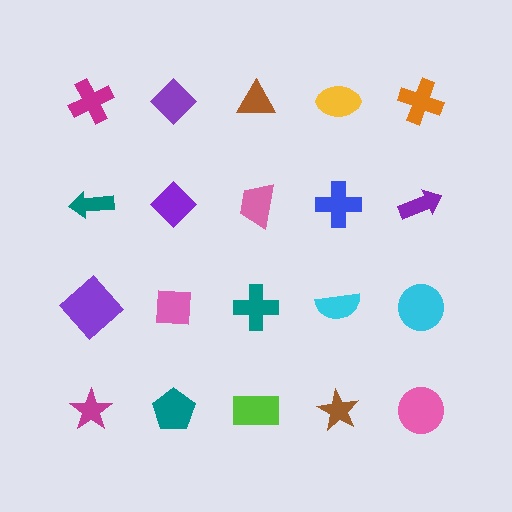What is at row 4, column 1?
A magenta star.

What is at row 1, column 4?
A yellow ellipse.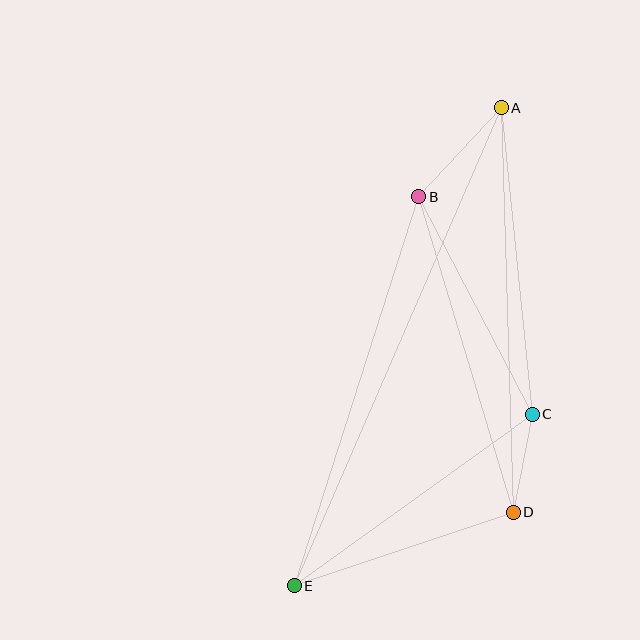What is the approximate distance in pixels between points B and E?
The distance between B and E is approximately 408 pixels.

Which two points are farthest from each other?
Points A and E are farthest from each other.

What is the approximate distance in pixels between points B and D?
The distance between B and D is approximately 329 pixels.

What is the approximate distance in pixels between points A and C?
The distance between A and C is approximately 308 pixels.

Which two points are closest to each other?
Points C and D are closest to each other.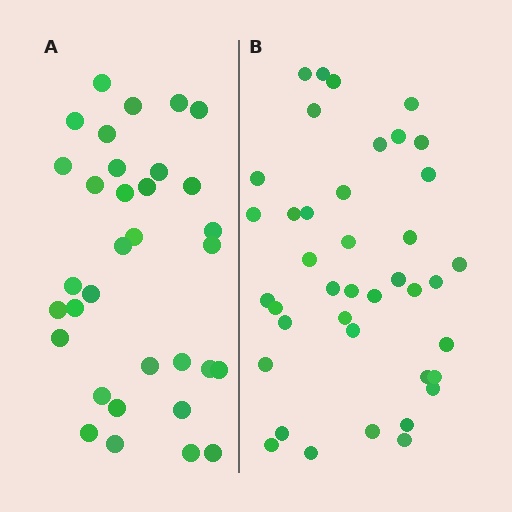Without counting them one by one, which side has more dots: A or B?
Region B (the right region) has more dots.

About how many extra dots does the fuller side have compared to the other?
Region B has roughly 8 or so more dots than region A.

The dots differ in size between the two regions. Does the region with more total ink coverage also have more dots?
No. Region A has more total ink coverage because its dots are larger, but region B actually contains more individual dots. Total area can be misleading — the number of items is what matters here.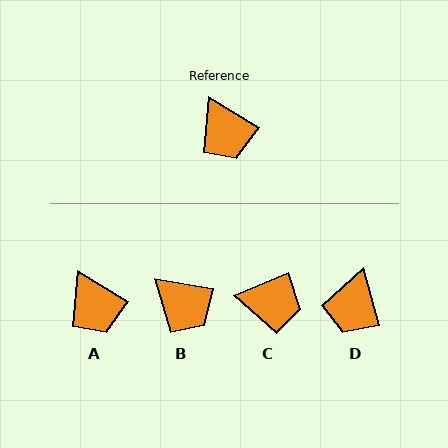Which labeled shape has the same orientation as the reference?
A.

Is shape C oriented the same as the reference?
No, it is off by about 54 degrees.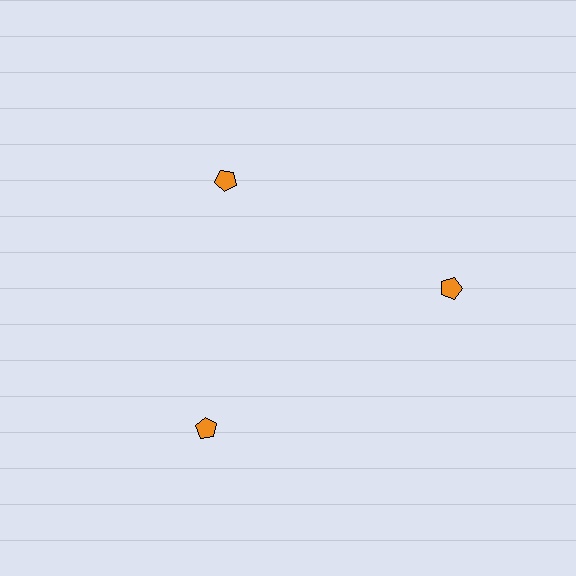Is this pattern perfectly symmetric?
No. The 3 orange pentagons are arranged in a ring, but one element near the 11 o'clock position is pulled inward toward the center, breaking the 3-fold rotational symmetry.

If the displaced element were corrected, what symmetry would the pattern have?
It would have 3-fold rotational symmetry — the pattern would map onto itself every 120 degrees.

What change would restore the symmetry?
The symmetry would be restored by moving it outward, back onto the ring so that all 3 pentagons sit at equal angles and equal distance from the center.